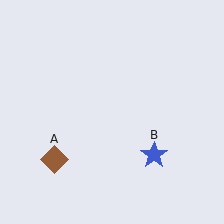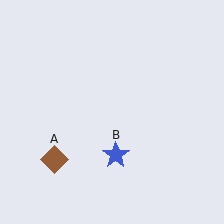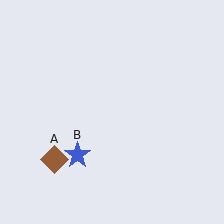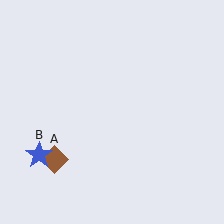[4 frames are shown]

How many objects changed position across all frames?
1 object changed position: blue star (object B).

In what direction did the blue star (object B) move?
The blue star (object B) moved left.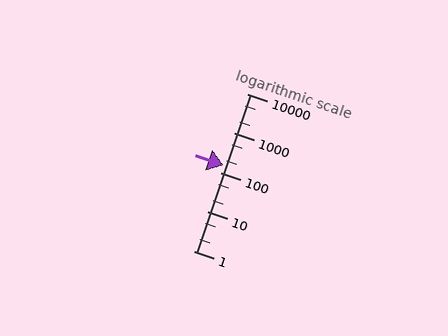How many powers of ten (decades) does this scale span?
The scale spans 4 decades, from 1 to 10000.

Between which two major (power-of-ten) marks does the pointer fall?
The pointer is between 100 and 1000.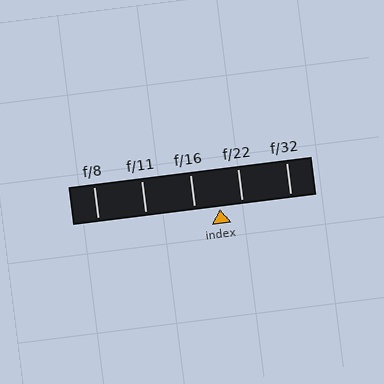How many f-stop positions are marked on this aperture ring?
There are 5 f-stop positions marked.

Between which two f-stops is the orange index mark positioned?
The index mark is between f/16 and f/22.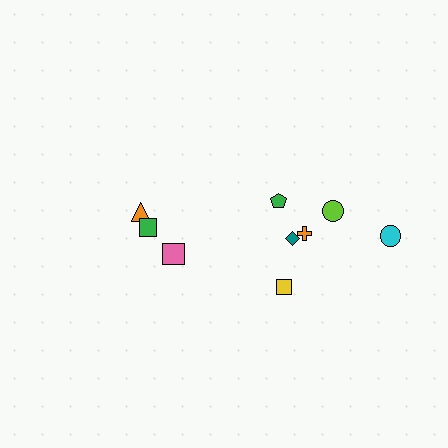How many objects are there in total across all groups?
There are 9 objects.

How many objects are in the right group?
There are 6 objects.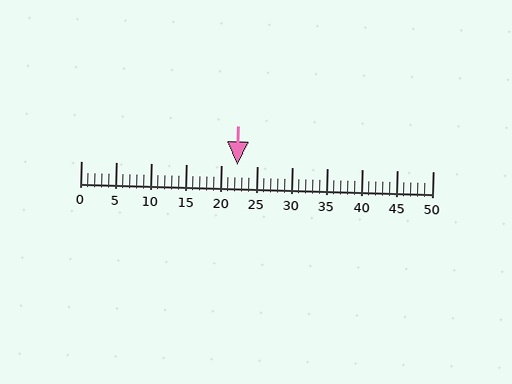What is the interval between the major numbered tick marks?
The major tick marks are spaced 5 units apart.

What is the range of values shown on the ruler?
The ruler shows values from 0 to 50.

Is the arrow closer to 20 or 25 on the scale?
The arrow is closer to 20.